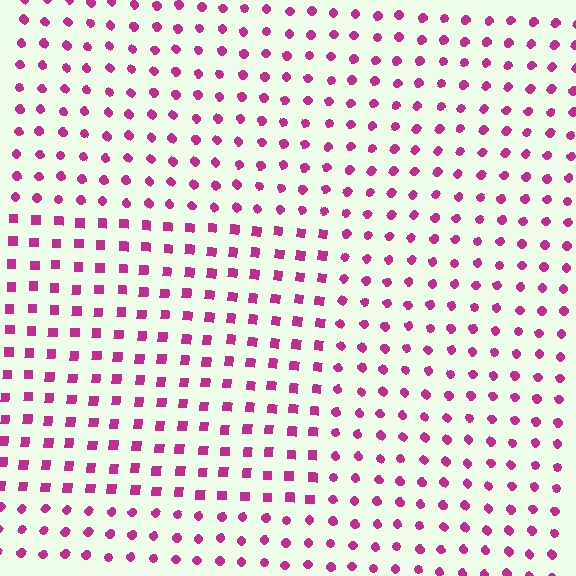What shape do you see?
I see a rectangle.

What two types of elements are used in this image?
The image uses squares inside the rectangle region and circles outside it.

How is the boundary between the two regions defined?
The boundary is defined by a change in element shape: squares inside vs. circles outside. All elements share the same color and spacing.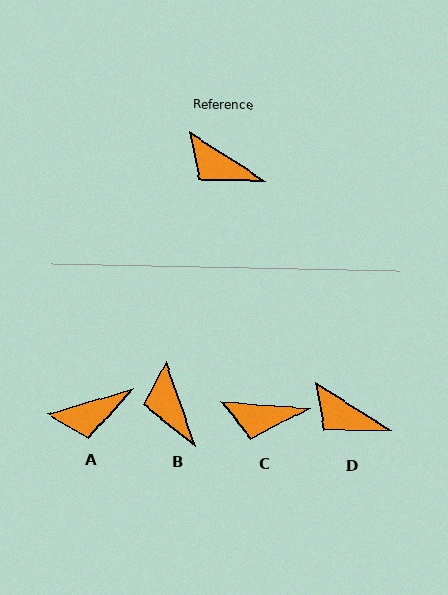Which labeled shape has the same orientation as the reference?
D.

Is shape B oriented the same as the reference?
No, it is off by about 38 degrees.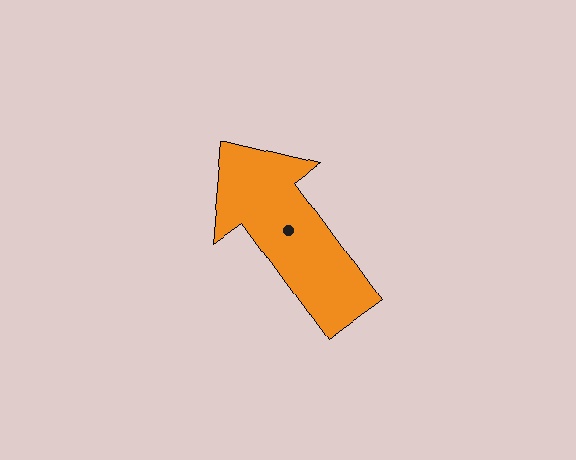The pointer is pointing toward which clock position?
Roughly 11 o'clock.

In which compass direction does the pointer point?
Northwest.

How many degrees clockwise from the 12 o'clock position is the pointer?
Approximately 324 degrees.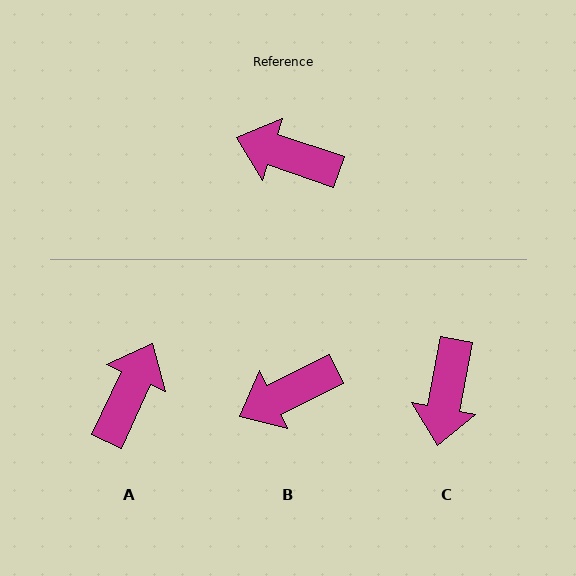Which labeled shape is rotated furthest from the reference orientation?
C, about 98 degrees away.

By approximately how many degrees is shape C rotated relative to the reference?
Approximately 98 degrees counter-clockwise.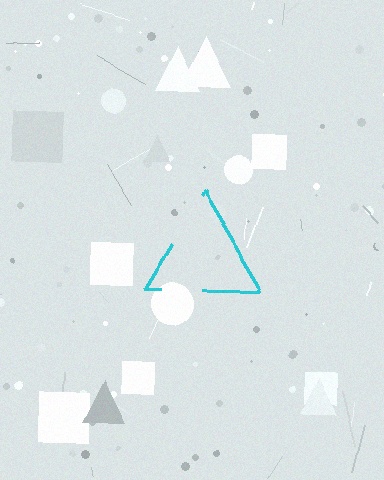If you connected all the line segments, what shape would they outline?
They would outline a triangle.